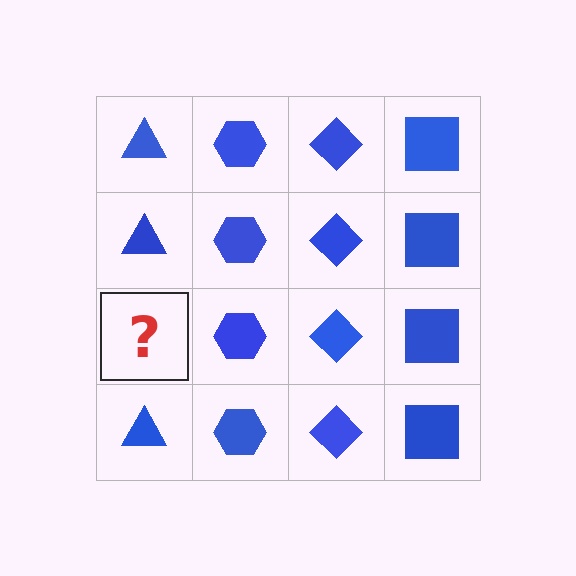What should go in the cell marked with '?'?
The missing cell should contain a blue triangle.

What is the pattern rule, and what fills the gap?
The rule is that each column has a consistent shape. The gap should be filled with a blue triangle.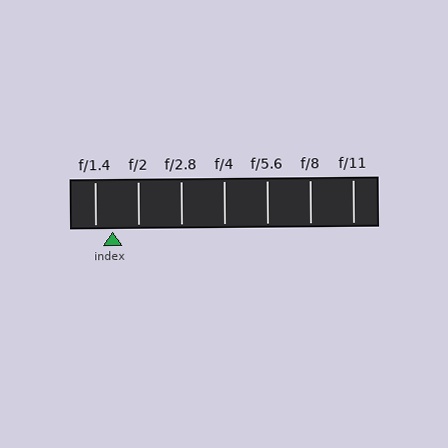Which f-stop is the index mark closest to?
The index mark is closest to f/1.4.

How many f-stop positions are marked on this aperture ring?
There are 7 f-stop positions marked.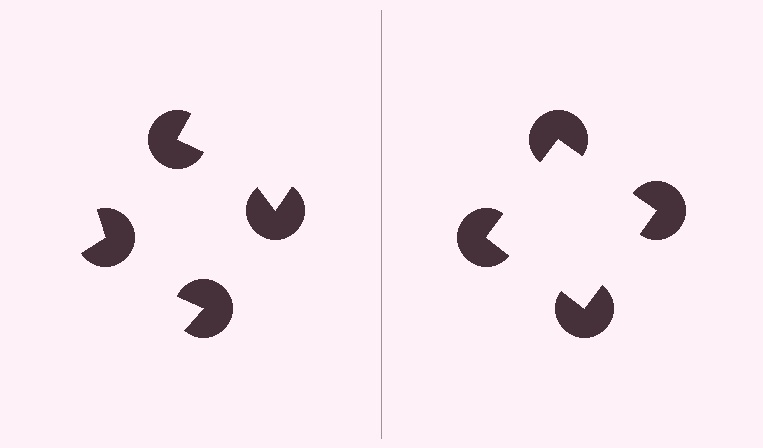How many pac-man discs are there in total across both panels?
8 — 4 on each side.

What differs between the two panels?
The pac-man discs are positioned identically on both sides; only the wedge orientations differ. On the right they align to a square; on the left they are misaligned.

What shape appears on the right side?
An illusory square.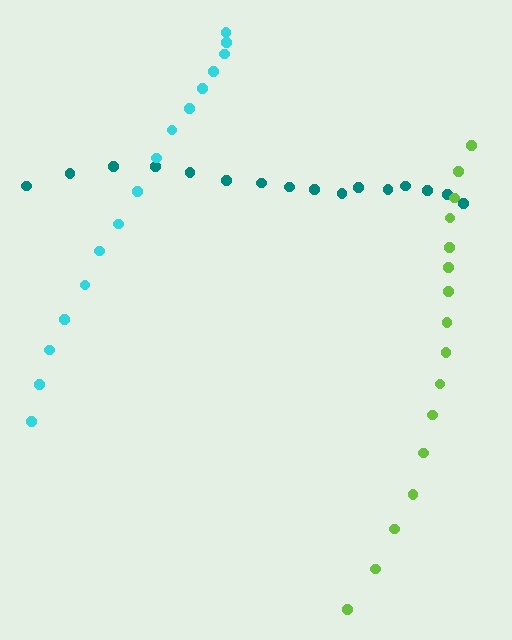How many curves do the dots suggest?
There are 3 distinct paths.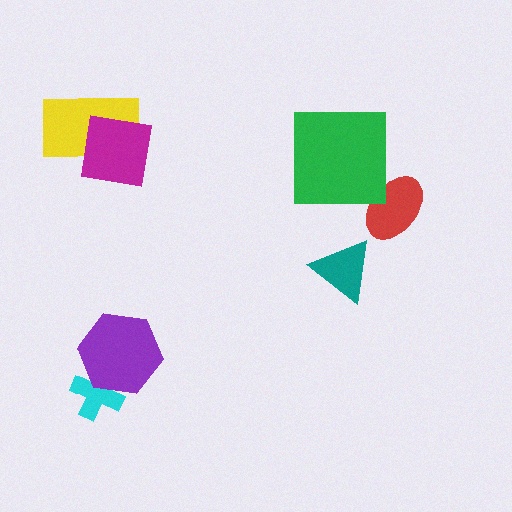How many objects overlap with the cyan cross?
1 object overlaps with the cyan cross.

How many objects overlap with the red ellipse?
0 objects overlap with the red ellipse.